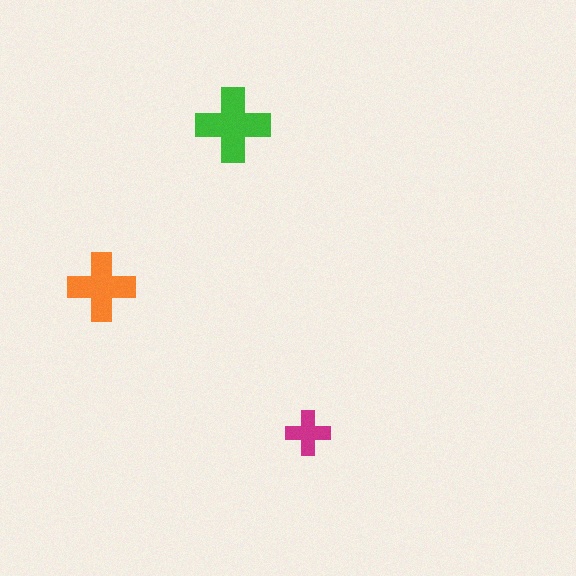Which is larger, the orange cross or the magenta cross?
The orange one.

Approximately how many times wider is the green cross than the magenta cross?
About 1.5 times wider.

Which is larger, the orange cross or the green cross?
The green one.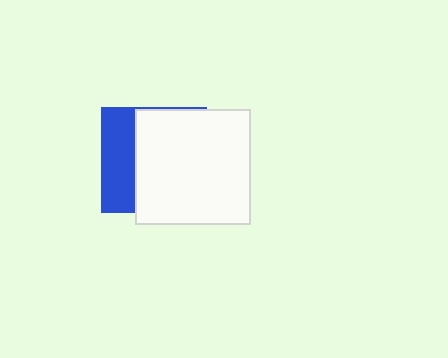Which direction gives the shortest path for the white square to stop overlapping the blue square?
Moving right gives the shortest separation.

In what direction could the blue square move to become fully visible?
The blue square could move left. That would shift it out from behind the white square entirely.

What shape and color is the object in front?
The object in front is a white square.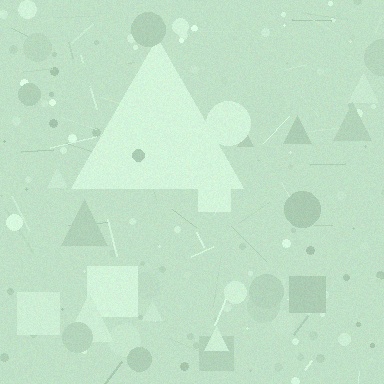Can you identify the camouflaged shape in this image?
The camouflaged shape is a triangle.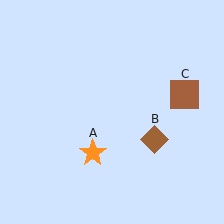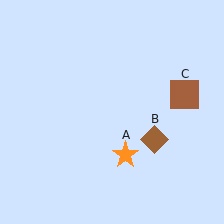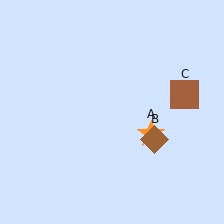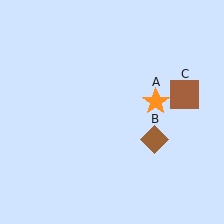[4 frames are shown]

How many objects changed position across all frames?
1 object changed position: orange star (object A).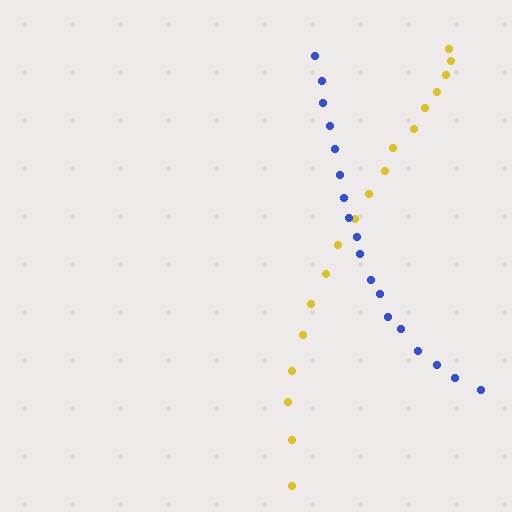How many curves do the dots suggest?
There are 2 distinct paths.